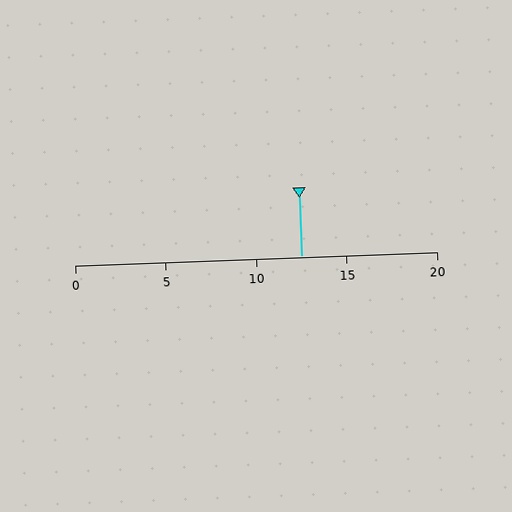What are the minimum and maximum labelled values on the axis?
The axis runs from 0 to 20.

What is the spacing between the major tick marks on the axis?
The major ticks are spaced 5 apart.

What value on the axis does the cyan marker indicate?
The marker indicates approximately 12.5.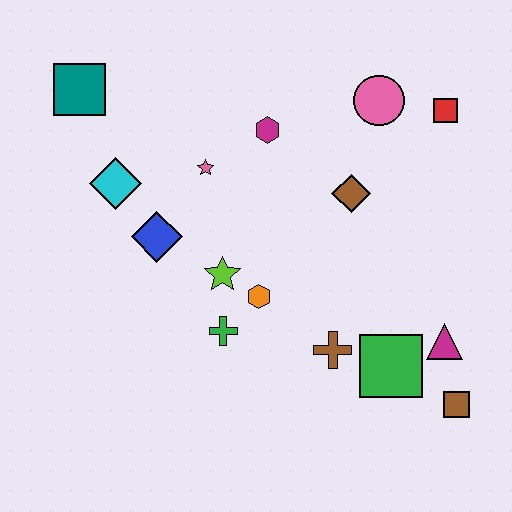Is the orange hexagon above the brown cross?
Yes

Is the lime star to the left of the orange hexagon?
Yes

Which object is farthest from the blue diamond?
The brown square is farthest from the blue diamond.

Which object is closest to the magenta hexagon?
The pink star is closest to the magenta hexagon.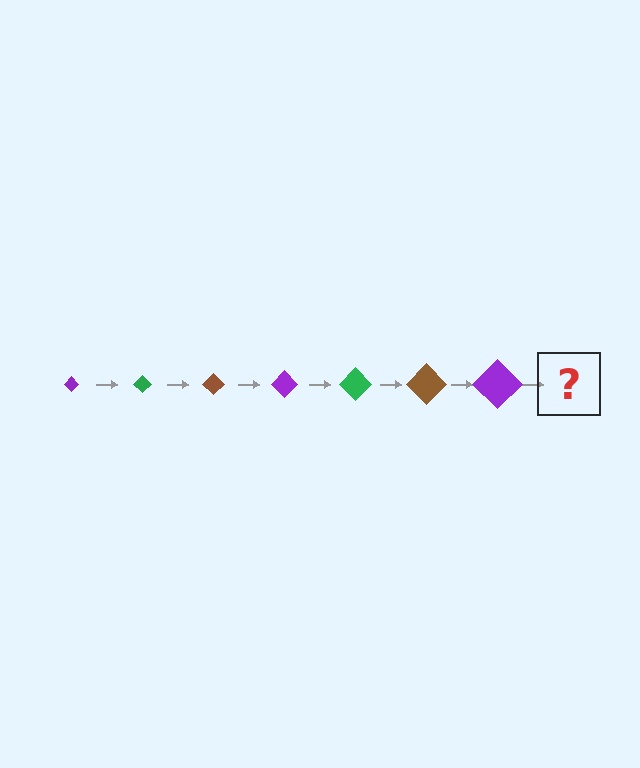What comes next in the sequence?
The next element should be a green diamond, larger than the previous one.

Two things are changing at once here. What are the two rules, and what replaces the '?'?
The two rules are that the diamond grows larger each step and the color cycles through purple, green, and brown. The '?' should be a green diamond, larger than the previous one.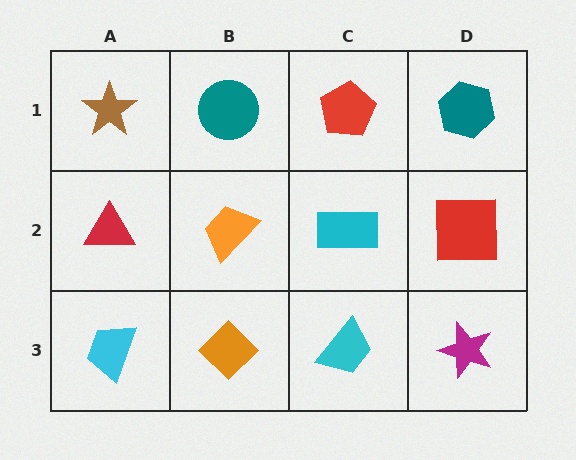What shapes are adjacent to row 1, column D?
A red square (row 2, column D), a red pentagon (row 1, column C).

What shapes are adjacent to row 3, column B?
An orange trapezoid (row 2, column B), a cyan trapezoid (row 3, column A), a cyan trapezoid (row 3, column C).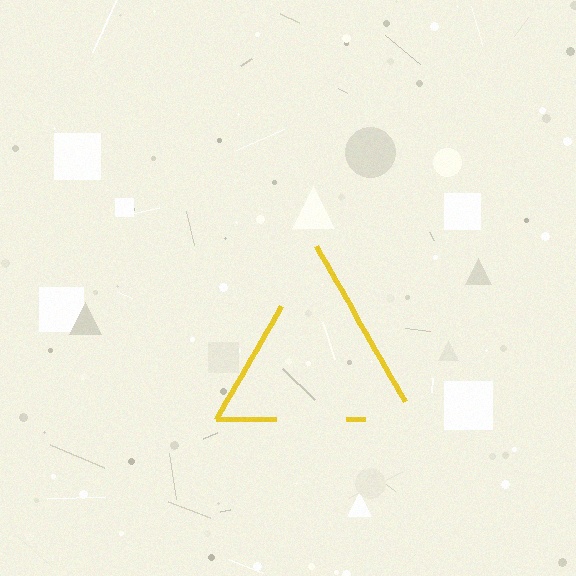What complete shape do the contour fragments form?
The contour fragments form a triangle.